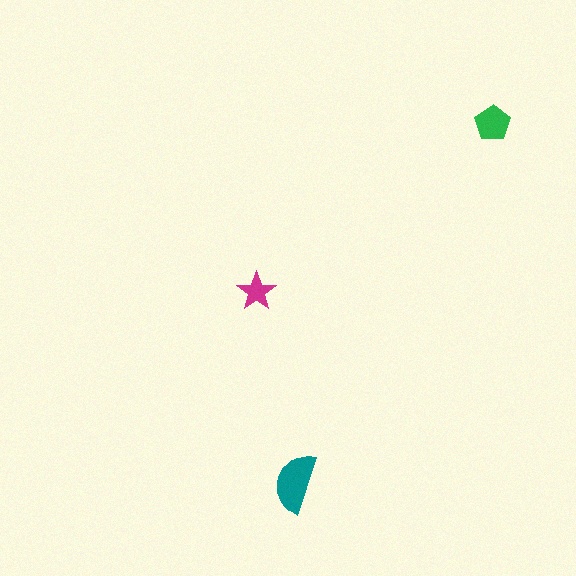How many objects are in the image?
There are 3 objects in the image.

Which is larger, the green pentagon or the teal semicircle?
The teal semicircle.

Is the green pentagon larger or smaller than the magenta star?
Larger.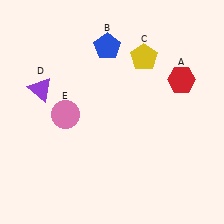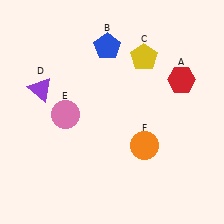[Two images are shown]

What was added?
An orange circle (F) was added in Image 2.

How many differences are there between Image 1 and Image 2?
There is 1 difference between the two images.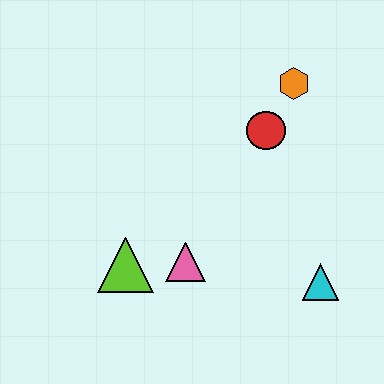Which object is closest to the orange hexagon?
The red circle is closest to the orange hexagon.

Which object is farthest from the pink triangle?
The orange hexagon is farthest from the pink triangle.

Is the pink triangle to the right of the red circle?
No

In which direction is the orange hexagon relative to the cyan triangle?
The orange hexagon is above the cyan triangle.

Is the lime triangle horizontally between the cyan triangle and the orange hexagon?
No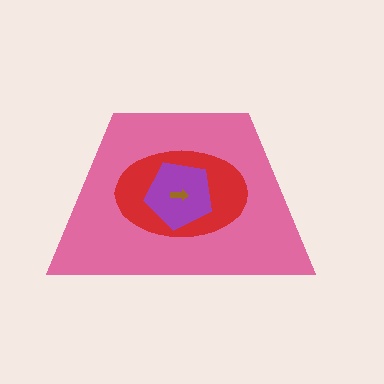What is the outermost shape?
The pink trapezoid.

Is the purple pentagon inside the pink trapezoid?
Yes.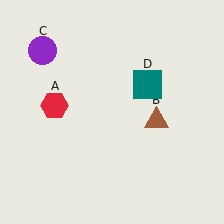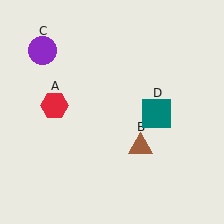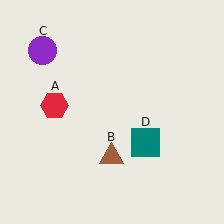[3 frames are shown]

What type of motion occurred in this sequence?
The brown triangle (object B), teal square (object D) rotated clockwise around the center of the scene.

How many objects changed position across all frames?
2 objects changed position: brown triangle (object B), teal square (object D).